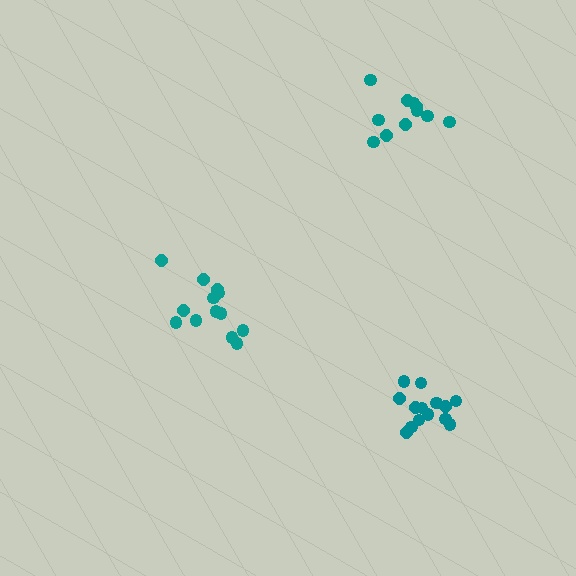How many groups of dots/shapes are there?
There are 3 groups.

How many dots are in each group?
Group 1: 13 dots, Group 2: 14 dots, Group 3: 11 dots (38 total).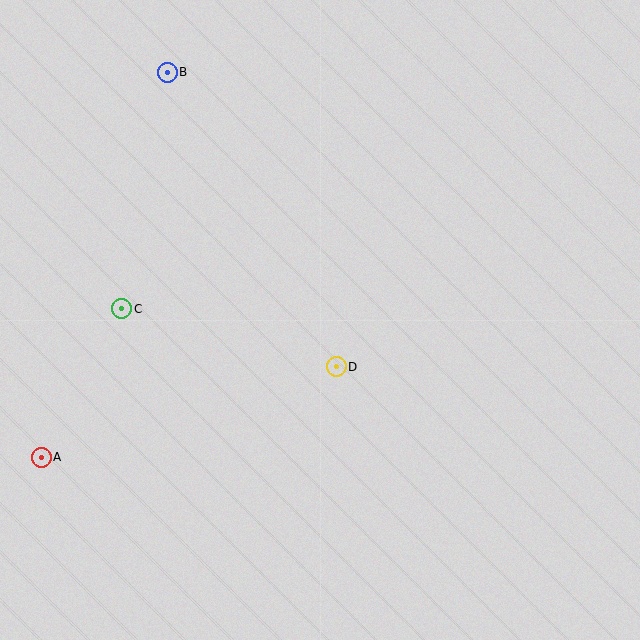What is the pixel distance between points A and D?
The distance between A and D is 308 pixels.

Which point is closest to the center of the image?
Point D at (336, 367) is closest to the center.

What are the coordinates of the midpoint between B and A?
The midpoint between B and A is at (104, 265).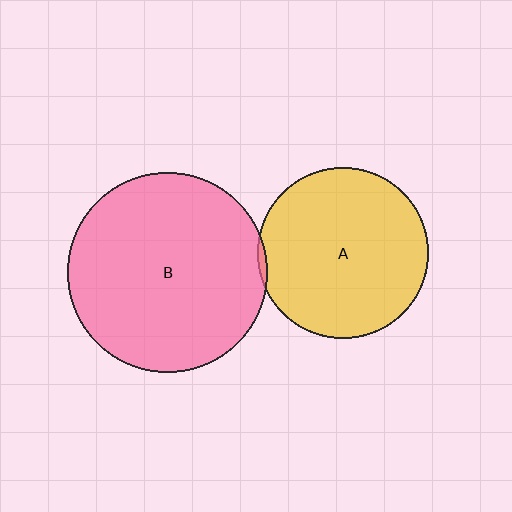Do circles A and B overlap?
Yes.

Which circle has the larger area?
Circle B (pink).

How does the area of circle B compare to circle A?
Approximately 1.4 times.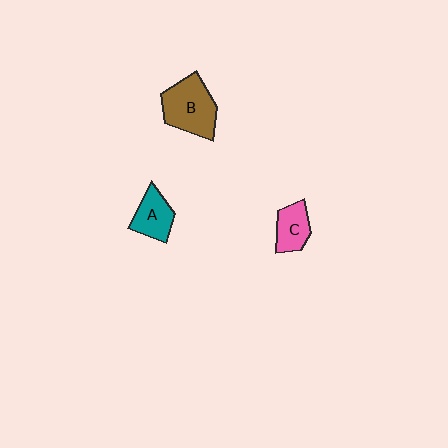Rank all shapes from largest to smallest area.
From largest to smallest: B (brown), A (teal), C (pink).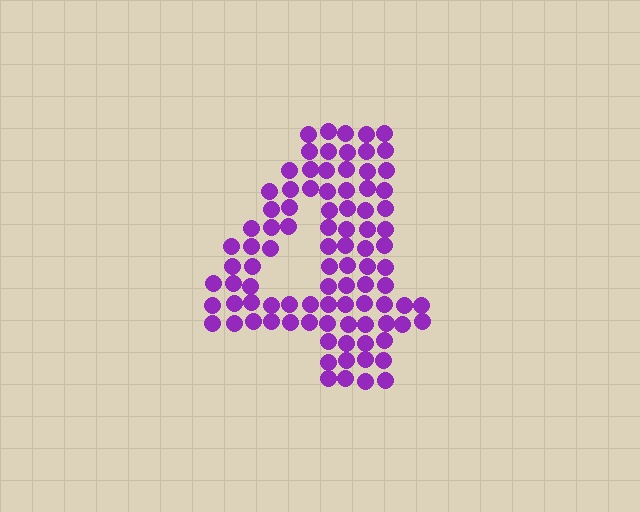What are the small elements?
The small elements are circles.